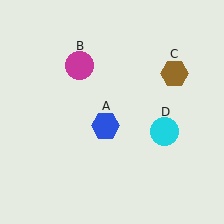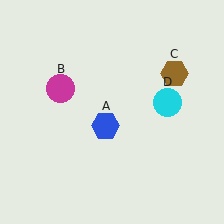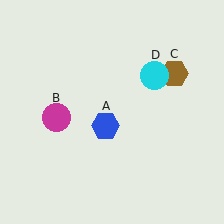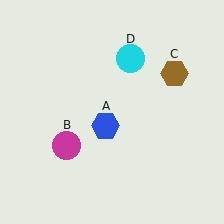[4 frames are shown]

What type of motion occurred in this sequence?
The magenta circle (object B), cyan circle (object D) rotated counterclockwise around the center of the scene.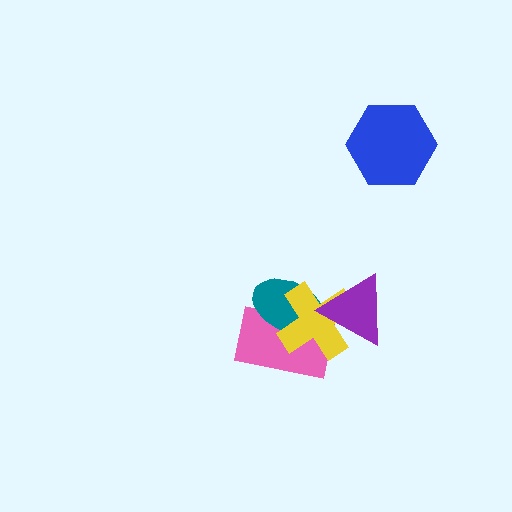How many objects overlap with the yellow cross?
3 objects overlap with the yellow cross.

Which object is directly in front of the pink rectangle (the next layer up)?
The teal ellipse is directly in front of the pink rectangle.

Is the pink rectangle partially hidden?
Yes, it is partially covered by another shape.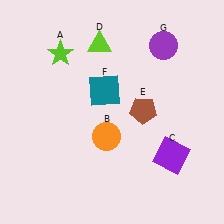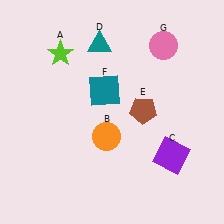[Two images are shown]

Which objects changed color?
D changed from lime to teal. G changed from purple to pink.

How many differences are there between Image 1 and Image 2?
There are 2 differences between the two images.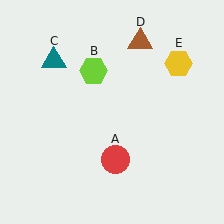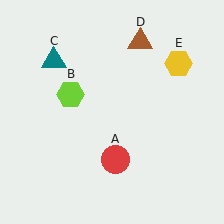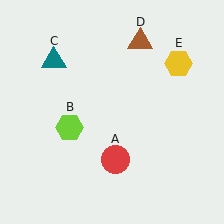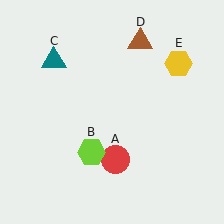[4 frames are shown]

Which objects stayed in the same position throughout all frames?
Red circle (object A) and teal triangle (object C) and brown triangle (object D) and yellow hexagon (object E) remained stationary.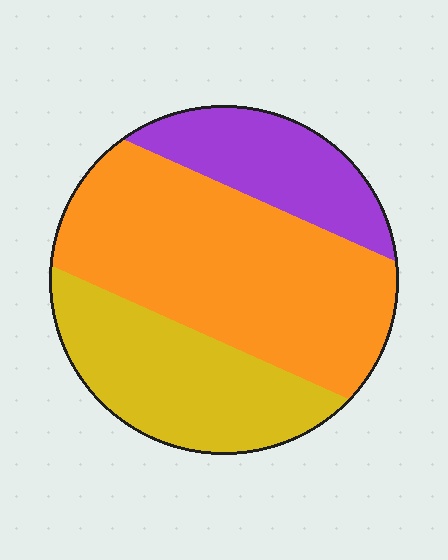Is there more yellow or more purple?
Yellow.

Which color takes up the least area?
Purple, at roughly 20%.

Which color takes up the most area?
Orange, at roughly 50%.